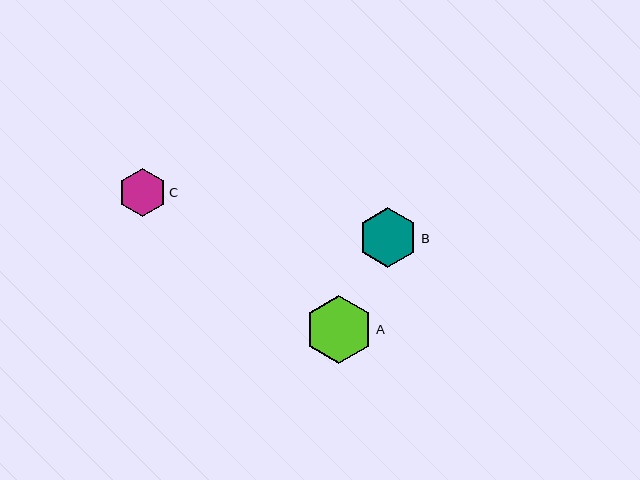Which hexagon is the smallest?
Hexagon C is the smallest with a size of approximately 48 pixels.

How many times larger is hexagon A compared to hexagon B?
Hexagon A is approximately 1.1 times the size of hexagon B.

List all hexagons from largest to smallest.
From largest to smallest: A, B, C.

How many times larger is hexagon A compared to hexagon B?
Hexagon A is approximately 1.1 times the size of hexagon B.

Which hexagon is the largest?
Hexagon A is the largest with a size of approximately 68 pixels.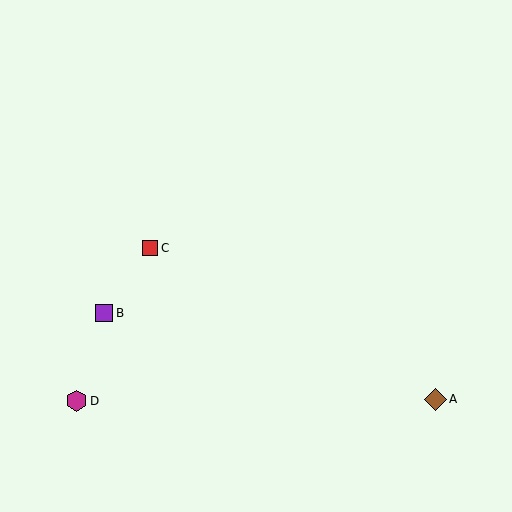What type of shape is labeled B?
Shape B is a purple square.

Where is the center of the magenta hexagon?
The center of the magenta hexagon is at (77, 401).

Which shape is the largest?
The brown diamond (labeled A) is the largest.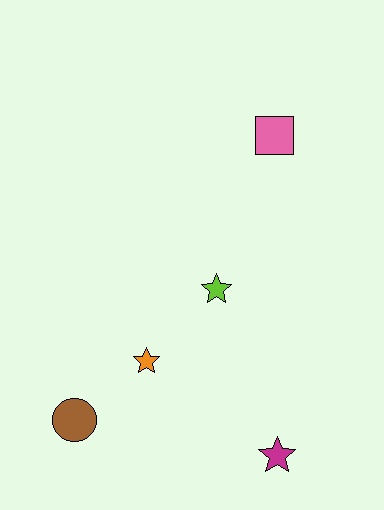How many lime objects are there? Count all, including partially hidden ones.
There is 1 lime object.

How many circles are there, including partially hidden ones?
There is 1 circle.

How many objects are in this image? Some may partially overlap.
There are 5 objects.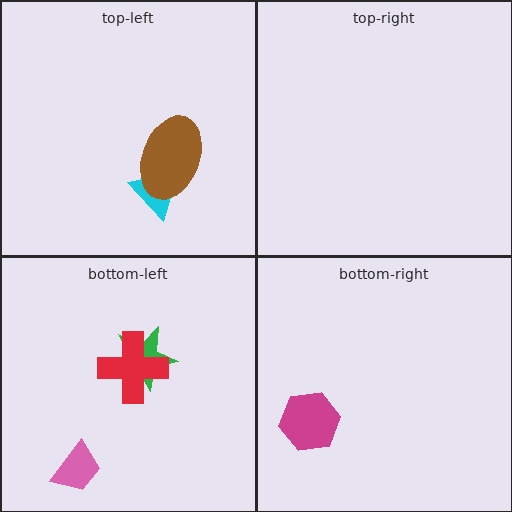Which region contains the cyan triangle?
The top-left region.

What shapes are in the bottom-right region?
The magenta hexagon.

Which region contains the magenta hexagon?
The bottom-right region.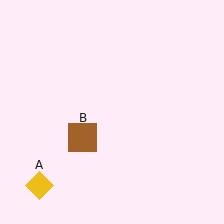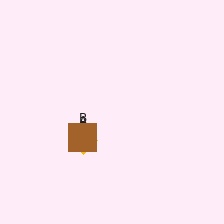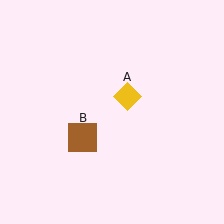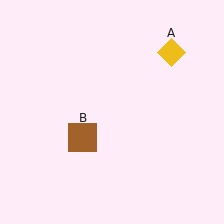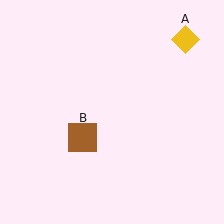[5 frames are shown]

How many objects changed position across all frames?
1 object changed position: yellow diamond (object A).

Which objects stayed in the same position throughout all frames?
Brown square (object B) remained stationary.